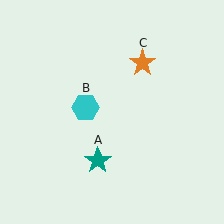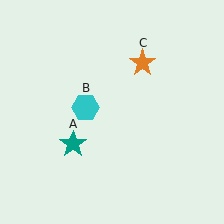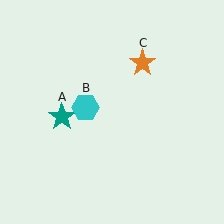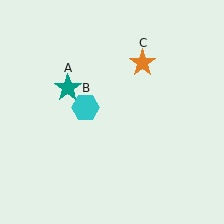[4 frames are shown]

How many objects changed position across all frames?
1 object changed position: teal star (object A).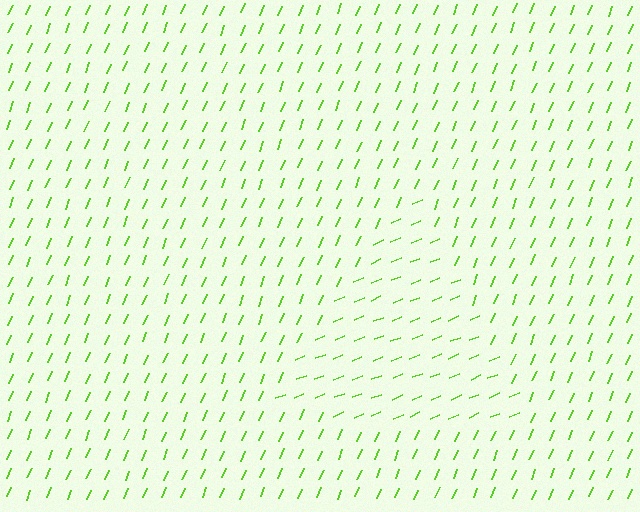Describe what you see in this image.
The image is filled with small lime line segments. A triangle region in the image has lines oriented differently from the surrounding lines, creating a visible texture boundary.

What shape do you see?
I see a triangle.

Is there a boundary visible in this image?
Yes, there is a texture boundary formed by a change in line orientation.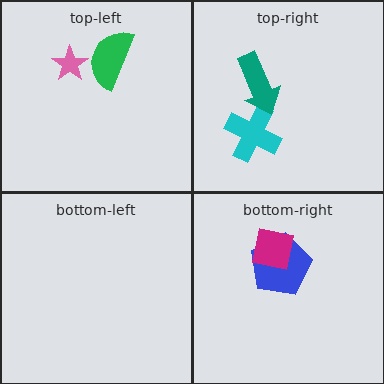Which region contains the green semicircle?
The top-left region.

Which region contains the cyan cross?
The top-right region.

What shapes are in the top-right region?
The cyan cross, the teal arrow.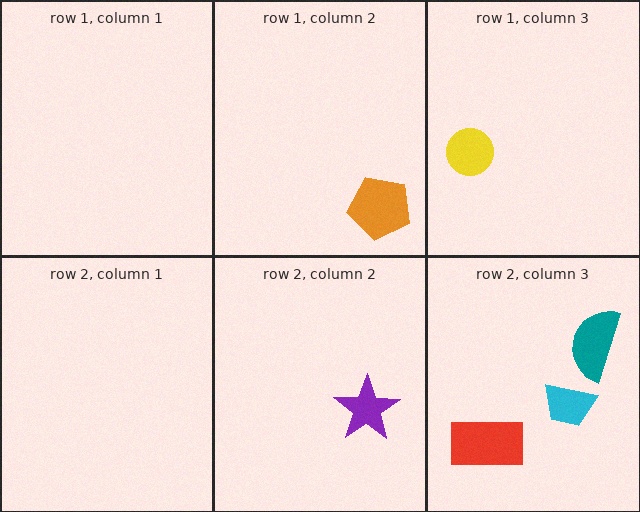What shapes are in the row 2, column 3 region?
The red rectangle, the cyan trapezoid, the teal semicircle.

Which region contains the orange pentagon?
The row 1, column 2 region.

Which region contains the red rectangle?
The row 2, column 3 region.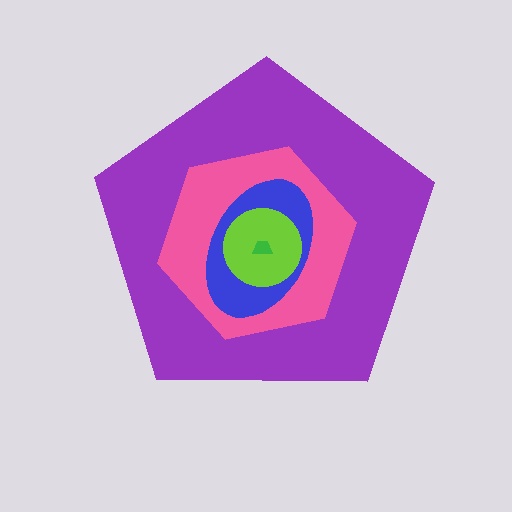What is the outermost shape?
The purple pentagon.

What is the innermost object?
The green trapezoid.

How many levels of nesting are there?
5.